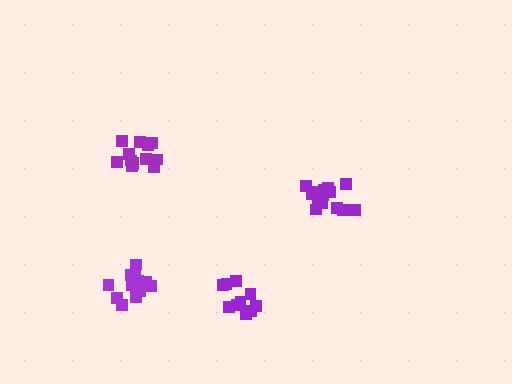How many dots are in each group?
Group 1: 14 dots, Group 2: 13 dots, Group 3: 15 dots, Group 4: 10 dots (52 total).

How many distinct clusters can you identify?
There are 4 distinct clusters.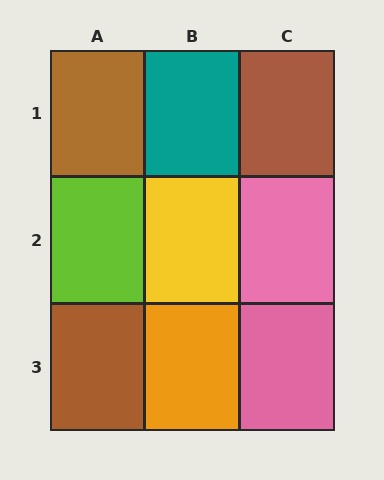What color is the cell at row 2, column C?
Pink.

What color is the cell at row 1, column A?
Brown.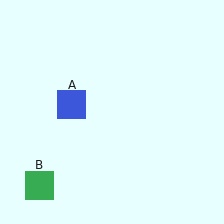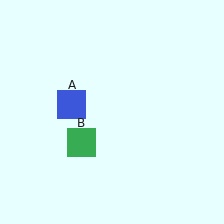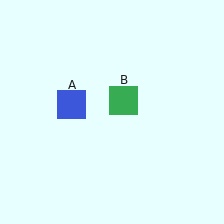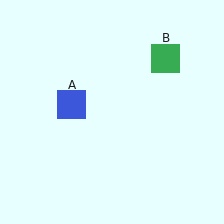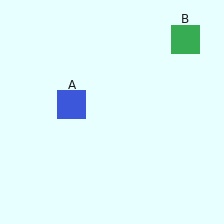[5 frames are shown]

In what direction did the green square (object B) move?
The green square (object B) moved up and to the right.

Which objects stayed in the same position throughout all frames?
Blue square (object A) remained stationary.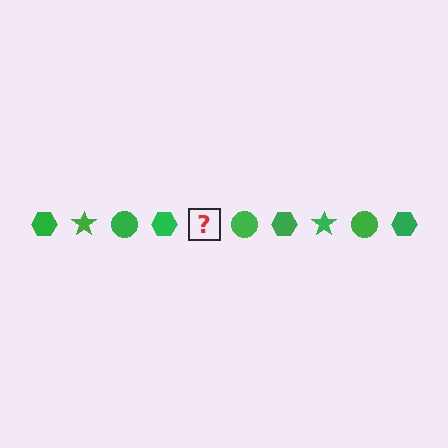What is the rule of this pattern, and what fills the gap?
The rule is that the pattern cycles through hexagon, star, circle shapes in green. The gap should be filled with a green star.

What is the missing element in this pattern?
The missing element is a green star.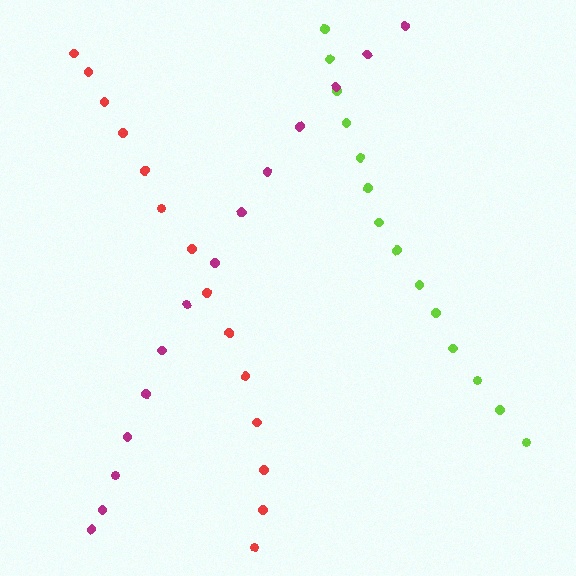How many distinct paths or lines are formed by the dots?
There are 3 distinct paths.